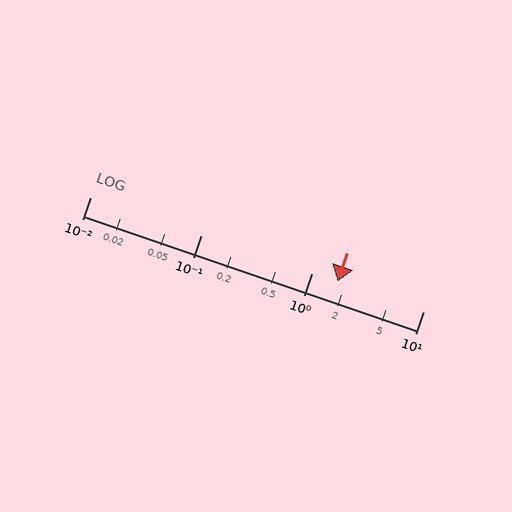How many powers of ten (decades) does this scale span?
The scale spans 3 decades, from 0.01 to 10.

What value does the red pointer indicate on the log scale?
The pointer indicates approximately 1.7.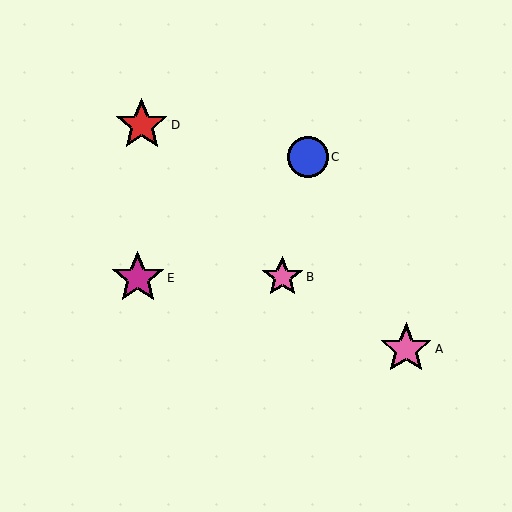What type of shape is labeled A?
Shape A is a pink star.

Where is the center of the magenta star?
The center of the magenta star is at (138, 278).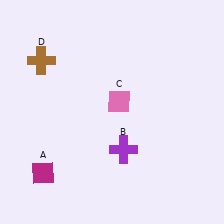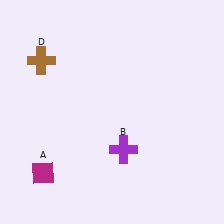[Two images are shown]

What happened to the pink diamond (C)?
The pink diamond (C) was removed in Image 2. It was in the top-right area of Image 1.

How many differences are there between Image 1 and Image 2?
There is 1 difference between the two images.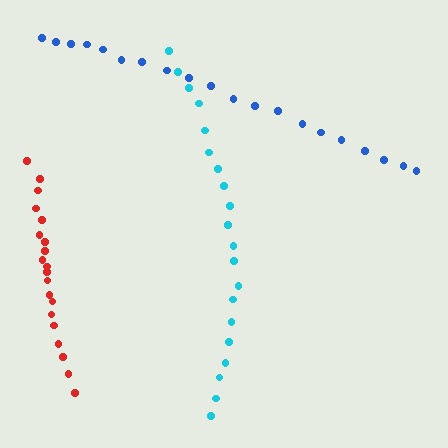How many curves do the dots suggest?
There are 3 distinct paths.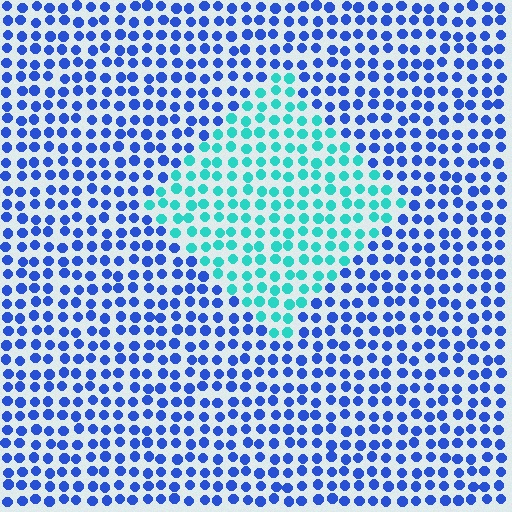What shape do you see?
I see a diamond.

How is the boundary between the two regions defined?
The boundary is defined purely by a slight shift in hue (about 52 degrees). Spacing, size, and orientation are identical on both sides.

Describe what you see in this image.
The image is filled with small blue elements in a uniform arrangement. A diamond-shaped region is visible where the elements are tinted to a slightly different hue, forming a subtle color boundary.